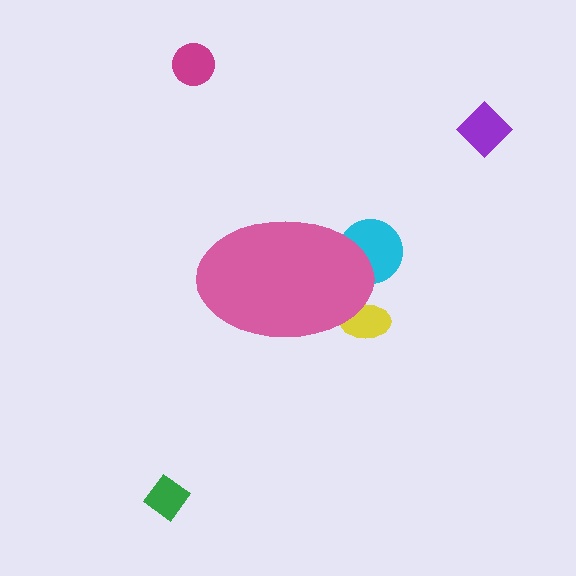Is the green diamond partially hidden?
No, the green diamond is fully visible.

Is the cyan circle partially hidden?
Yes, the cyan circle is partially hidden behind the pink ellipse.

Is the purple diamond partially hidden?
No, the purple diamond is fully visible.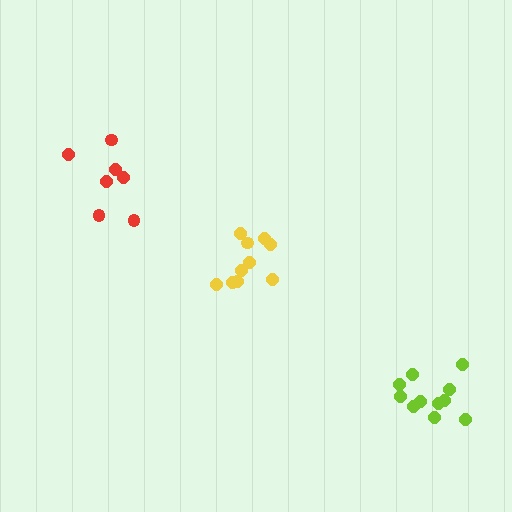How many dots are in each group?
Group 1: 10 dots, Group 2: 11 dots, Group 3: 7 dots (28 total).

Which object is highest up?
The red cluster is topmost.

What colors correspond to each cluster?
The clusters are colored: yellow, lime, red.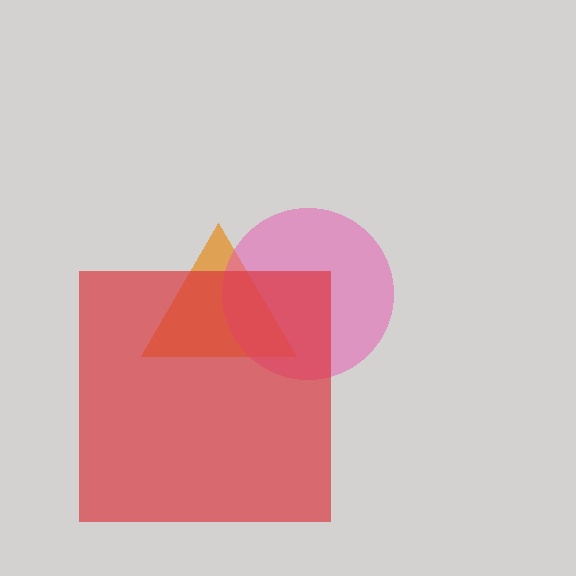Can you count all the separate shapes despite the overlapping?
Yes, there are 3 separate shapes.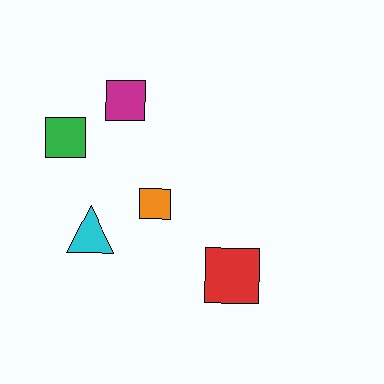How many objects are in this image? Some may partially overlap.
There are 5 objects.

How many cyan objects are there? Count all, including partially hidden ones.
There is 1 cyan object.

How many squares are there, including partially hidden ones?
There are 4 squares.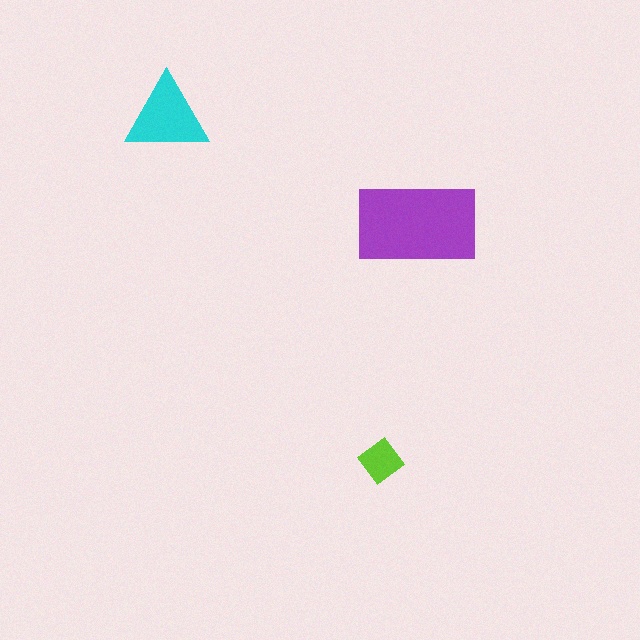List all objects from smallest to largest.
The lime diamond, the cyan triangle, the purple rectangle.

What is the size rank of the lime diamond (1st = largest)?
3rd.